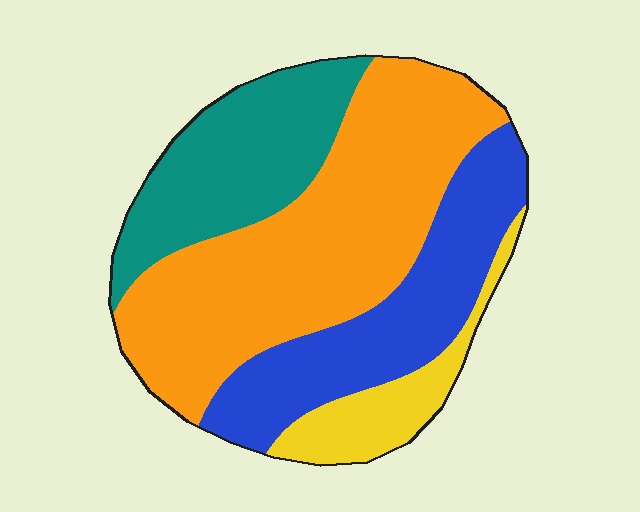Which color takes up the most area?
Orange, at roughly 45%.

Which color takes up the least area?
Yellow, at roughly 10%.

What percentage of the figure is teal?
Teal takes up about one fifth (1/5) of the figure.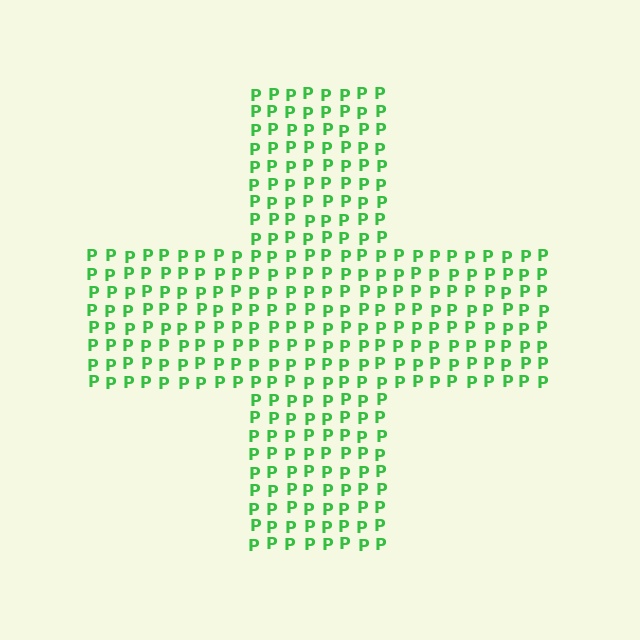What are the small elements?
The small elements are letter P's.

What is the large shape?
The large shape is a cross.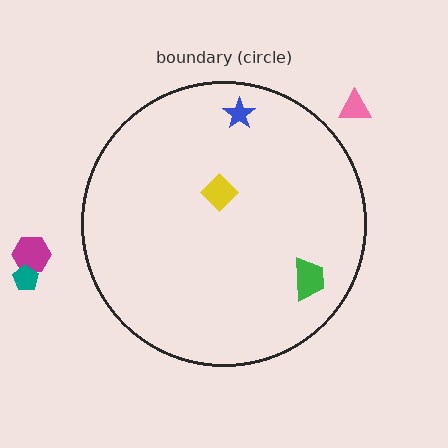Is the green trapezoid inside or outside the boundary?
Inside.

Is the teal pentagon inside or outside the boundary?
Outside.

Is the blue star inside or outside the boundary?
Inside.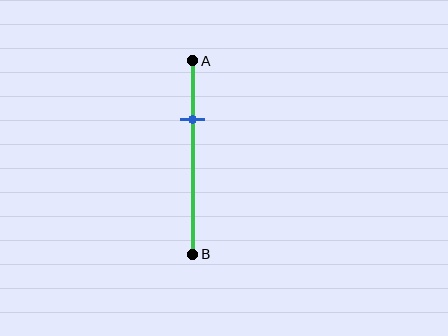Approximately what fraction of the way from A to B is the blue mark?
The blue mark is approximately 30% of the way from A to B.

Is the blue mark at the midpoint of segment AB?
No, the mark is at about 30% from A, not at the 50% midpoint.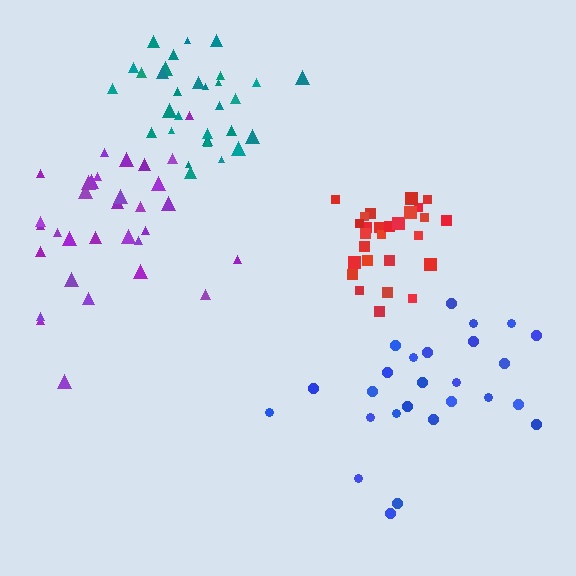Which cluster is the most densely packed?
Red.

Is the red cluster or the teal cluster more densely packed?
Red.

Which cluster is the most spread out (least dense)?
Blue.